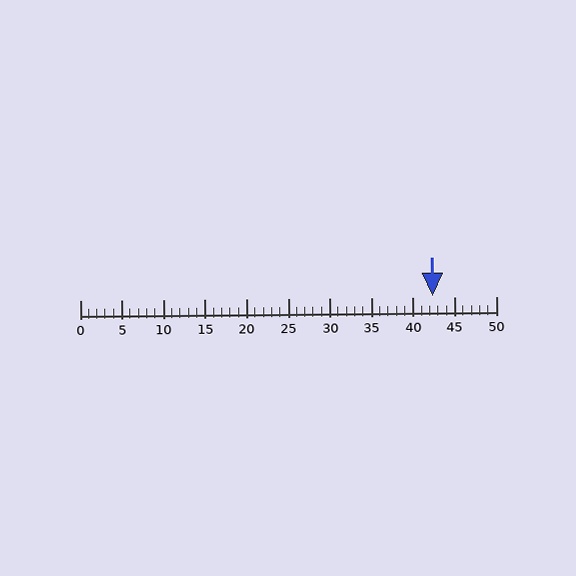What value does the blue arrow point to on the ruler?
The blue arrow points to approximately 42.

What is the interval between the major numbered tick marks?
The major tick marks are spaced 5 units apart.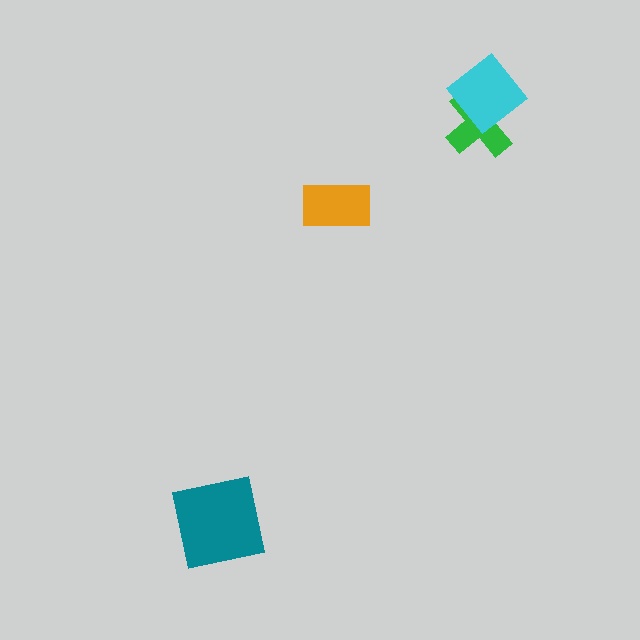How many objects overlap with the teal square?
0 objects overlap with the teal square.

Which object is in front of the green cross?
The cyan diamond is in front of the green cross.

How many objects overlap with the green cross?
1 object overlaps with the green cross.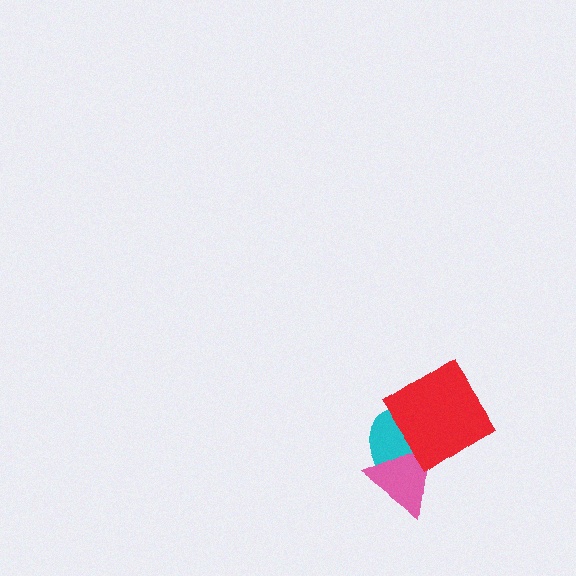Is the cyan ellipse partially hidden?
Yes, it is partially covered by another shape.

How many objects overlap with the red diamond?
2 objects overlap with the red diamond.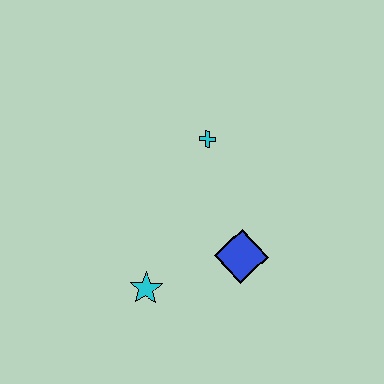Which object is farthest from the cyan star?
The cyan cross is farthest from the cyan star.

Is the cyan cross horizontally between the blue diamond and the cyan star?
Yes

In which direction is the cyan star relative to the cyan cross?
The cyan star is below the cyan cross.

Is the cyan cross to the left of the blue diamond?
Yes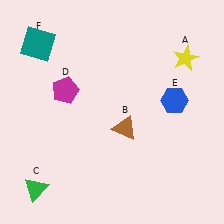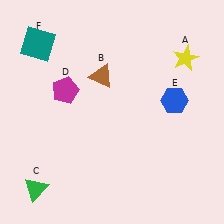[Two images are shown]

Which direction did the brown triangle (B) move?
The brown triangle (B) moved up.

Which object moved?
The brown triangle (B) moved up.